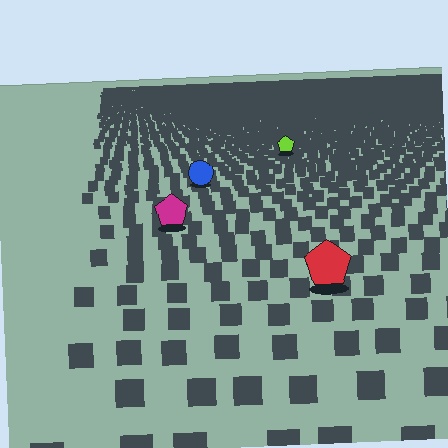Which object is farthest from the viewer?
The lime pentagon is farthest from the viewer. It appears smaller and the ground texture around it is denser.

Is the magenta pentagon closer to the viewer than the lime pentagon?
Yes. The magenta pentagon is closer — you can tell from the texture gradient: the ground texture is coarser near it.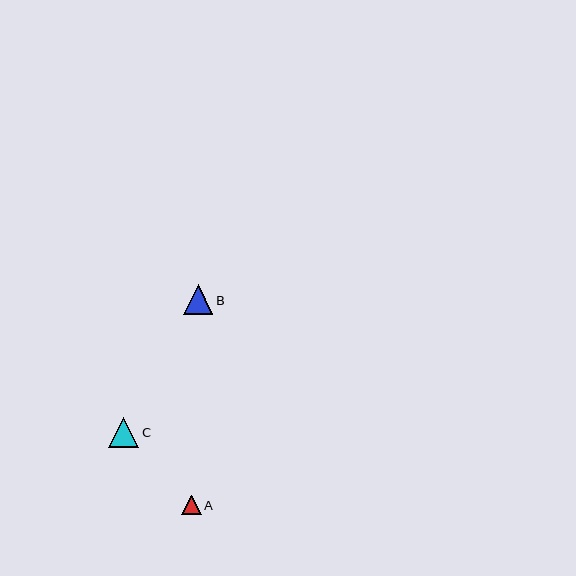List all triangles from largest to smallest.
From largest to smallest: C, B, A.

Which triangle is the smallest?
Triangle A is the smallest with a size of approximately 20 pixels.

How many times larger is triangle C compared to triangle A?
Triangle C is approximately 1.5 times the size of triangle A.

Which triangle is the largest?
Triangle C is the largest with a size of approximately 31 pixels.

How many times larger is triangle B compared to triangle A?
Triangle B is approximately 1.5 times the size of triangle A.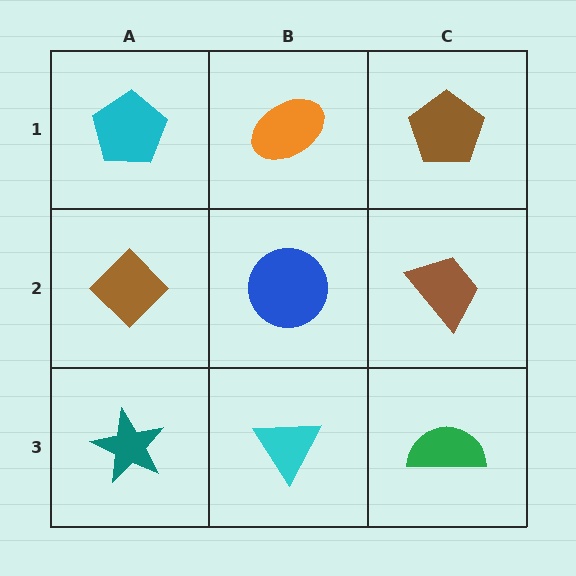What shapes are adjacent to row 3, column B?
A blue circle (row 2, column B), a teal star (row 3, column A), a green semicircle (row 3, column C).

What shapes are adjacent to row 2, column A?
A cyan pentagon (row 1, column A), a teal star (row 3, column A), a blue circle (row 2, column B).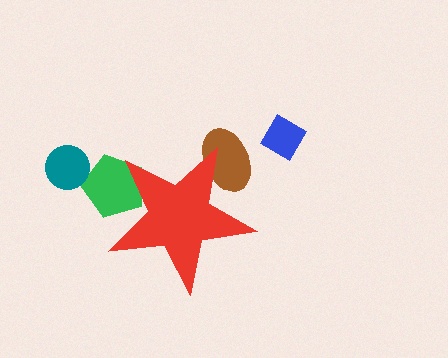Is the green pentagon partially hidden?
Yes, the green pentagon is partially hidden behind the red star.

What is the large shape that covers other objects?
A red star.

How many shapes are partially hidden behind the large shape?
2 shapes are partially hidden.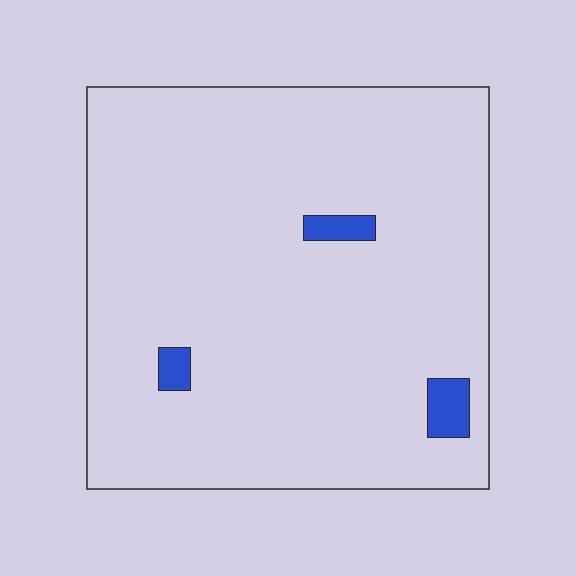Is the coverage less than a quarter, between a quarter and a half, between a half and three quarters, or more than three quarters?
Less than a quarter.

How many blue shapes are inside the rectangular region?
3.